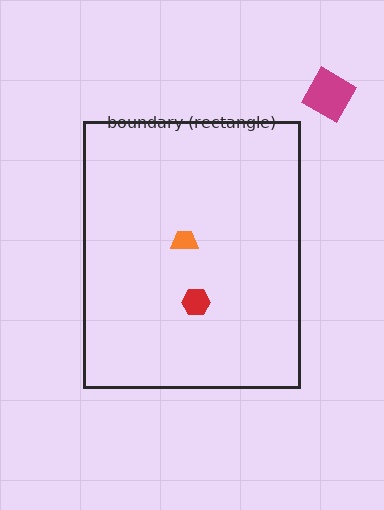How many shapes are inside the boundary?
2 inside, 1 outside.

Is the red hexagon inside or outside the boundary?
Inside.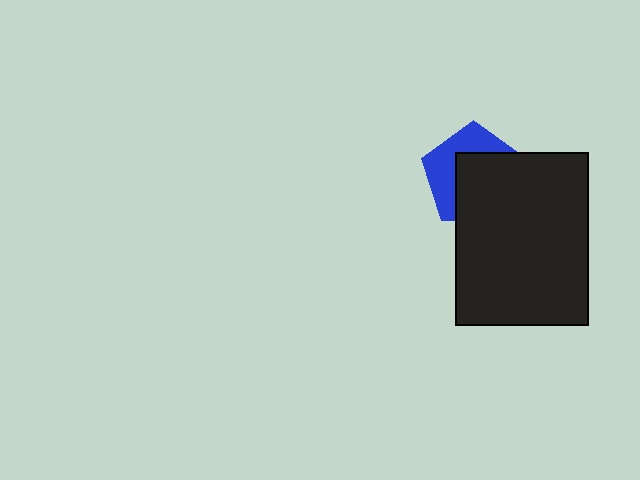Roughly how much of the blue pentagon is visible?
A small part of it is visible (roughly 42%).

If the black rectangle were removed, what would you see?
You would see the complete blue pentagon.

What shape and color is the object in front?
The object in front is a black rectangle.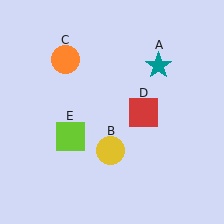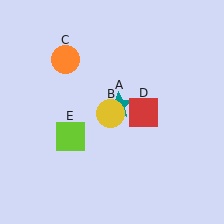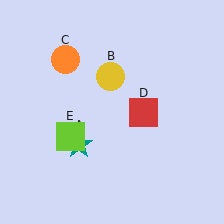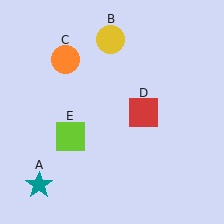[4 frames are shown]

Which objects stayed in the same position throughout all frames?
Orange circle (object C) and red square (object D) and lime square (object E) remained stationary.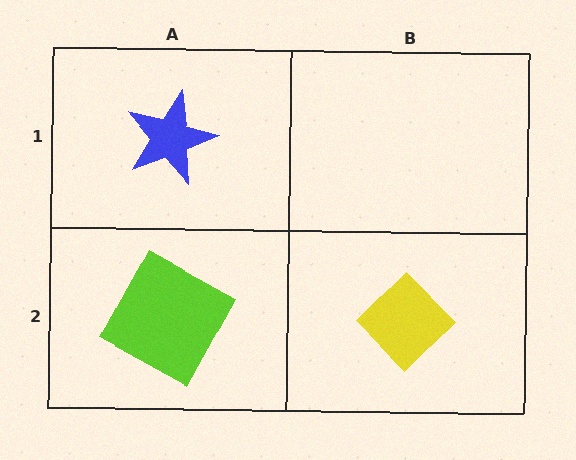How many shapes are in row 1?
1 shape.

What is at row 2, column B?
A yellow diamond.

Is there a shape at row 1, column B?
No, that cell is empty.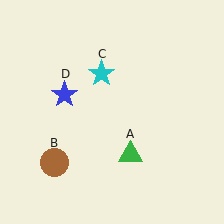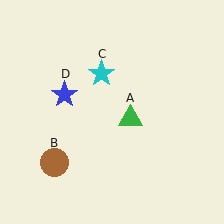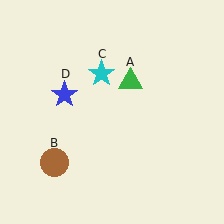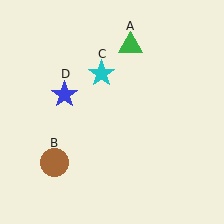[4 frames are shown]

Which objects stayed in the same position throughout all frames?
Brown circle (object B) and cyan star (object C) and blue star (object D) remained stationary.